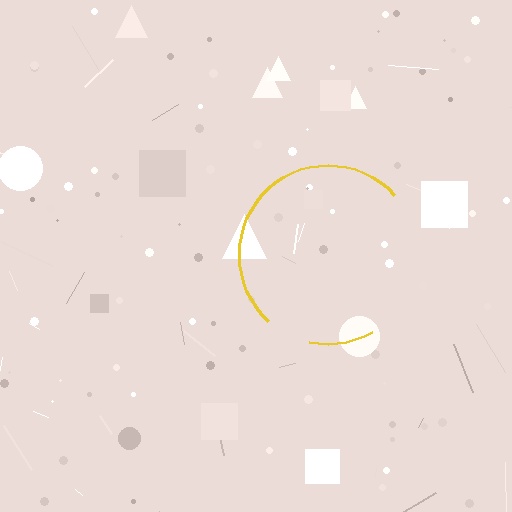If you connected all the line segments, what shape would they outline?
They would outline a circle.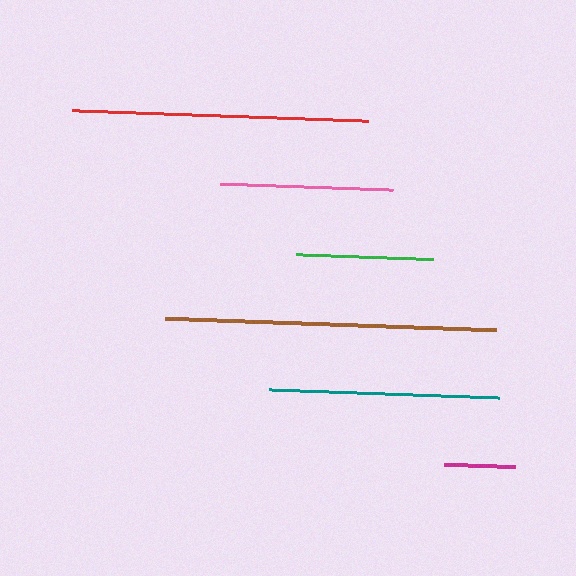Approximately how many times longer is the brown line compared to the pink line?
The brown line is approximately 1.9 times the length of the pink line.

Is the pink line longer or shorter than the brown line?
The brown line is longer than the pink line.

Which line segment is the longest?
The brown line is the longest at approximately 332 pixels.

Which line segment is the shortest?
The magenta line is the shortest at approximately 71 pixels.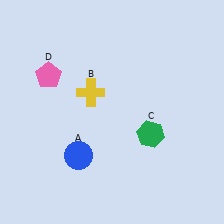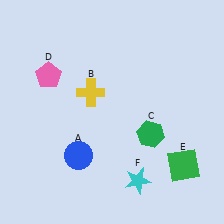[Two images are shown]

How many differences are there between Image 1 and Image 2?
There are 2 differences between the two images.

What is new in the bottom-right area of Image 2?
A green square (E) was added in the bottom-right area of Image 2.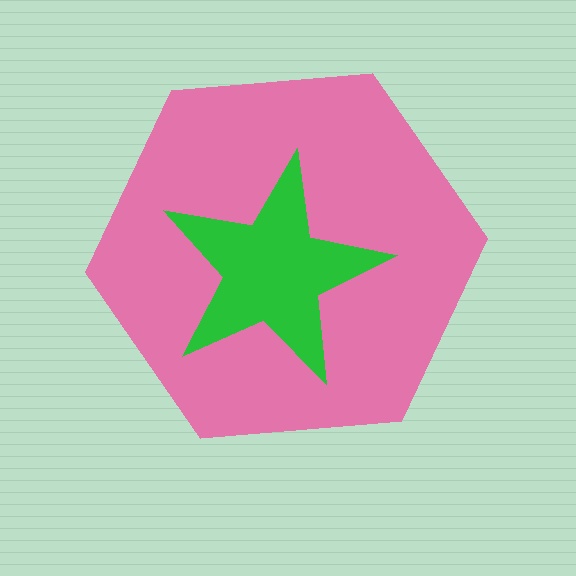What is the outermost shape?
The pink hexagon.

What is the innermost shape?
The green star.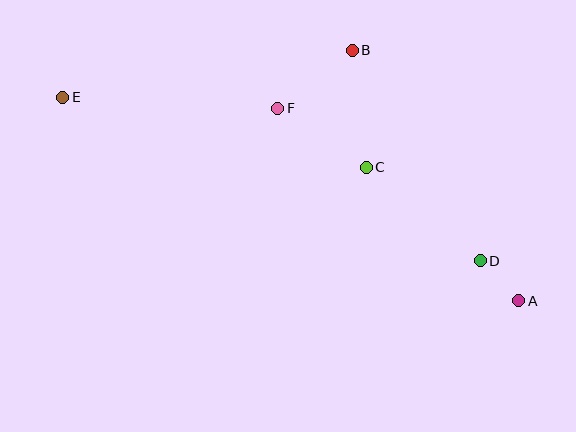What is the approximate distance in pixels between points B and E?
The distance between B and E is approximately 293 pixels.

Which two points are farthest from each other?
Points A and E are farthest from each other.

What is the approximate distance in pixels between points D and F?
The distance between D and F is approximately 254 pixels.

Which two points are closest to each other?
Points A and D are closest to each other.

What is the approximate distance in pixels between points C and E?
The distance between C and E is approximately 311 pixels.